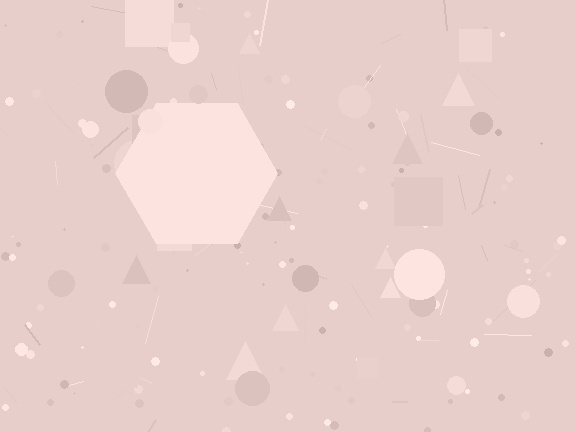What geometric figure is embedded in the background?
A hexagon is embedded in the background.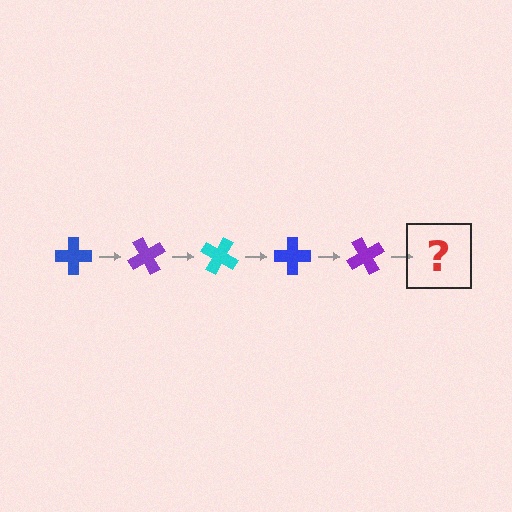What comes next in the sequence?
The next element should be a cyan cross, rotated 300 degrees from the start.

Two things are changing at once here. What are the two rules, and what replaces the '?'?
The two rules are that it rotates 60 degrees each step and the color cycles through blue, purple, and cyan. The '?' should be a cyan cross, rotated 300 degrees from the start.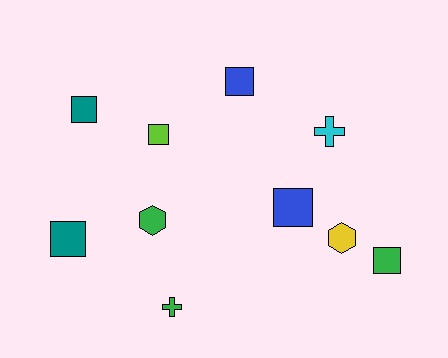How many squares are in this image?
There are 6 squares.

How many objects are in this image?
There are 10 objects.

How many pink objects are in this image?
There are no pink objects.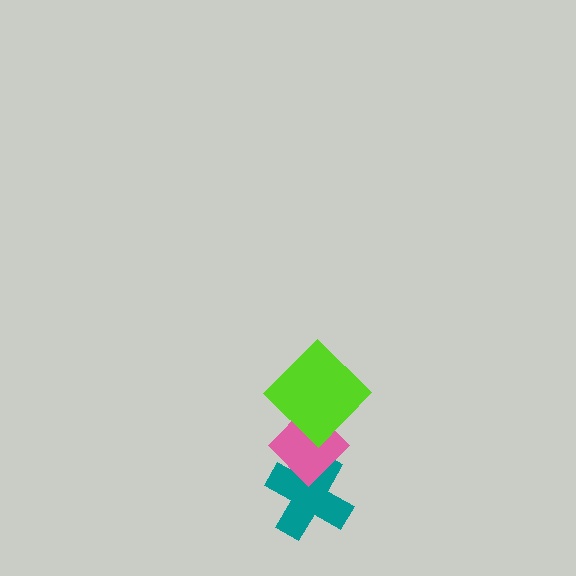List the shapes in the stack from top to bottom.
From top to bottom: the lime diamond, the pink diamond, the teal cross.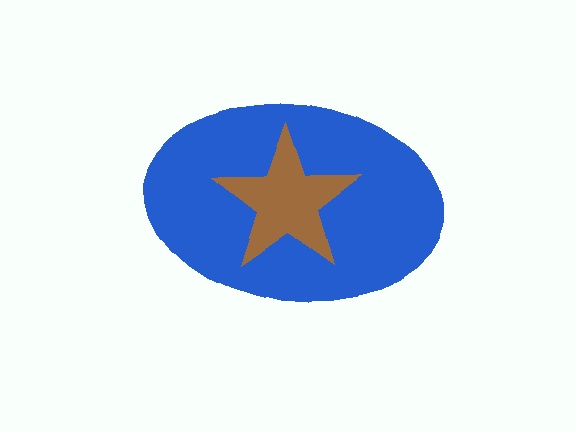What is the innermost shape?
The brown star.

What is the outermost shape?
The blue ellipse.